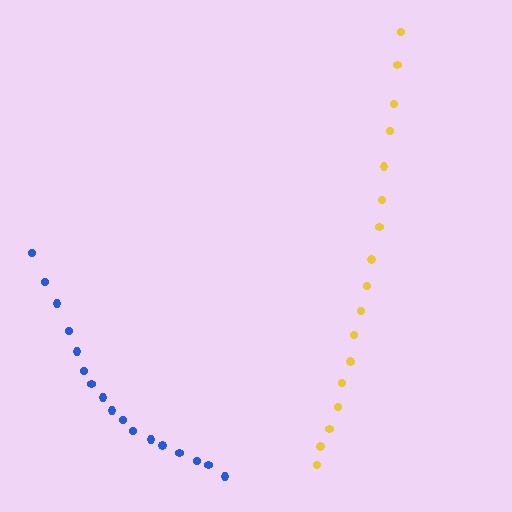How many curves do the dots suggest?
There are 2 distinct paths.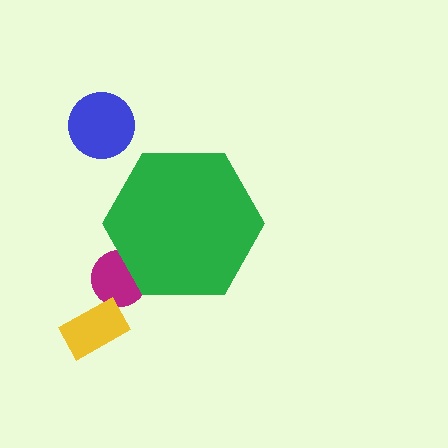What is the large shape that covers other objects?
A green hexagon.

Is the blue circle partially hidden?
No, the blue circle is fully visible.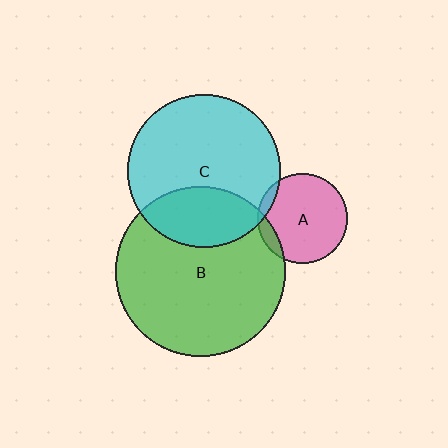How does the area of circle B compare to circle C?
Approximately 1.2 times.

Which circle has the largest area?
Circle B (green).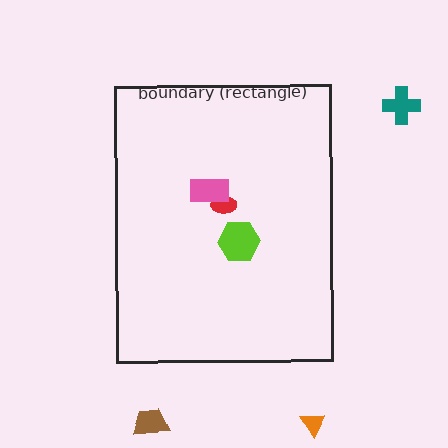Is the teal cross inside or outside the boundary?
Outside.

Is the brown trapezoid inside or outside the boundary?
Outside.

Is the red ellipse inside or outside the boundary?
Inside.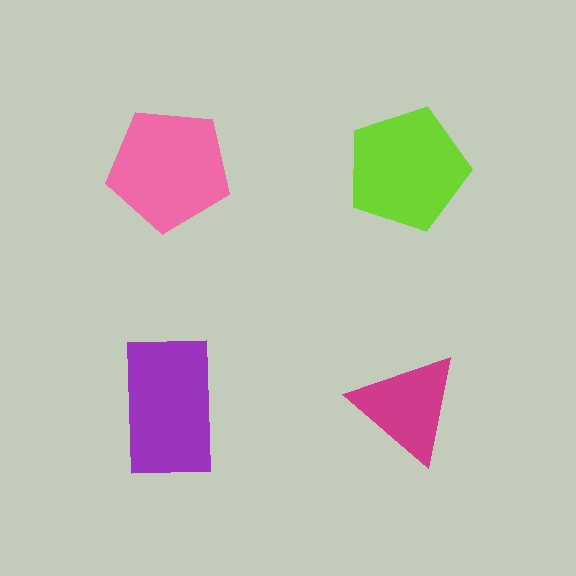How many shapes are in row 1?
2 shapes.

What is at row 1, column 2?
A lime pentagon.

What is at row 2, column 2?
A magenta triangle.